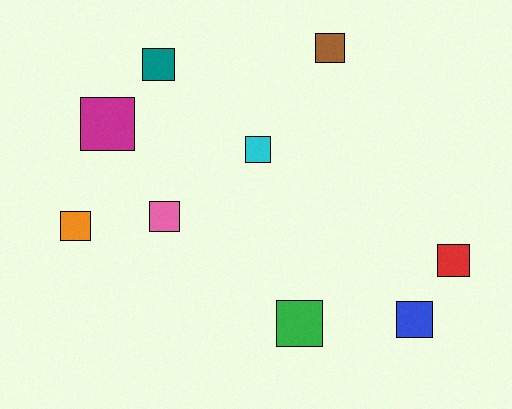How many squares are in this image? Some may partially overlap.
There are 9 squares.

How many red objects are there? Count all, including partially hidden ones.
There is 1 red object.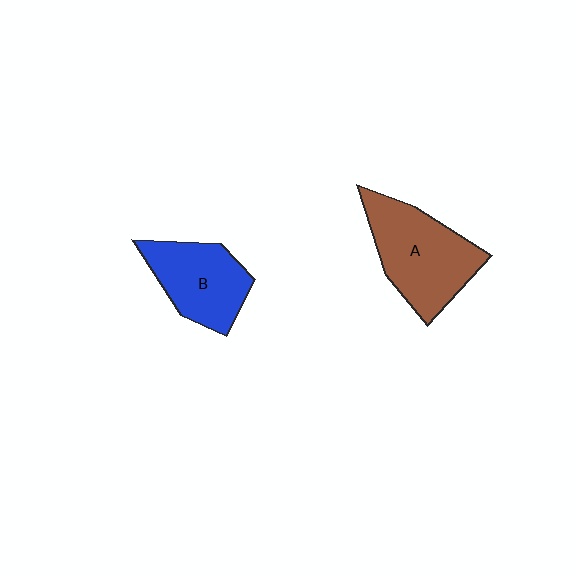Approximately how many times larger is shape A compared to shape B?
Approximately 1.3 times.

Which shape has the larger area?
Shape A (brown).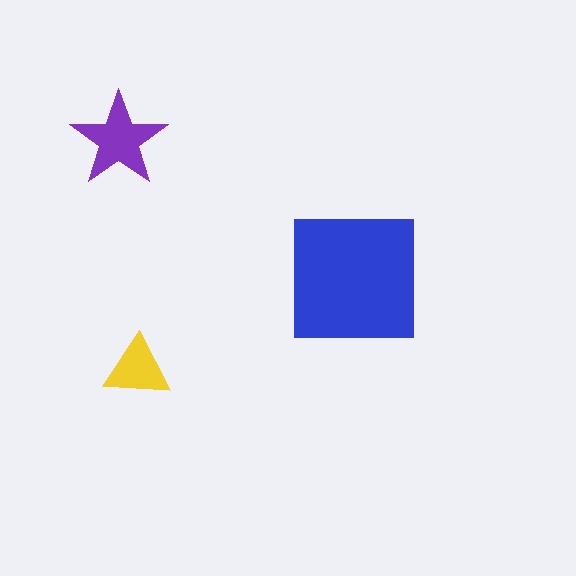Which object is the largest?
The blue square.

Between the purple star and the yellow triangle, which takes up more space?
The purple star.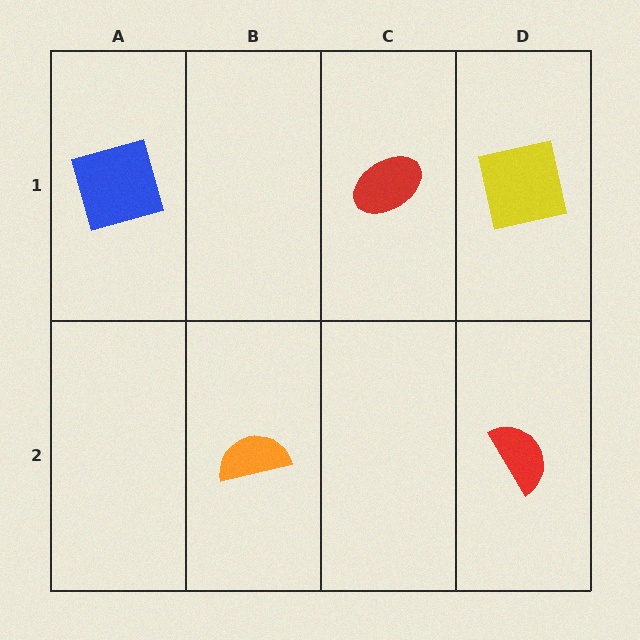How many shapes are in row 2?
2 shapes.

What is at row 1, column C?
A red ellipse.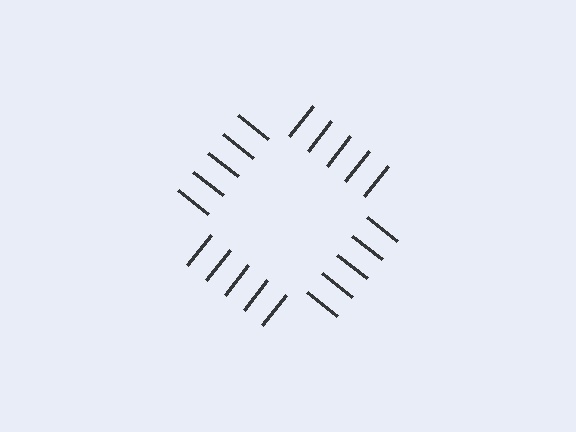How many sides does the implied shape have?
4 sides — the line-ends trace a square.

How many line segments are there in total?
20 — 5 along each of the 4 edges.